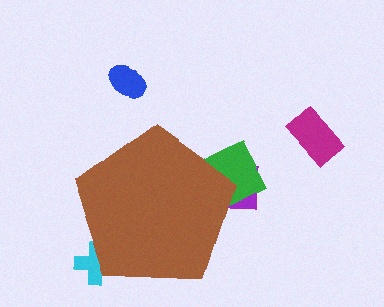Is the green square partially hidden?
Yes, the green square is partially hidden behind the brown pentagon.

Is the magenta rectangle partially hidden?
No, the magenta rectangle is fully visible.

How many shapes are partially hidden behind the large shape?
3 shapes are partially hidden.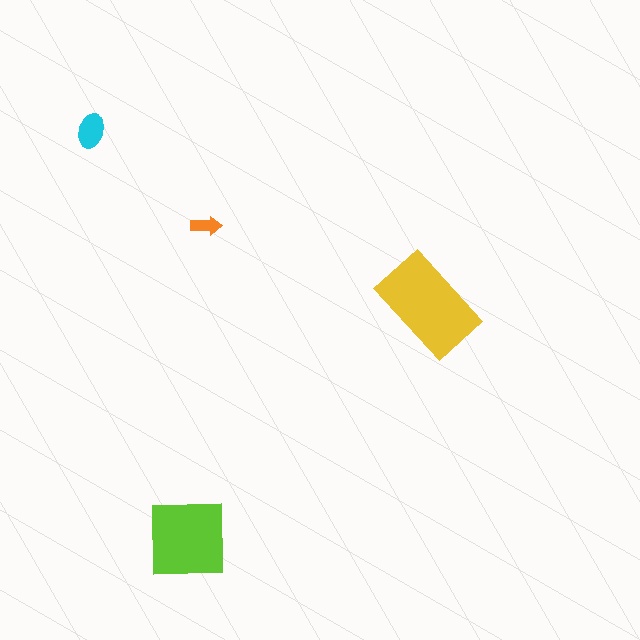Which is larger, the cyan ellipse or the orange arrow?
The cyan ellipse.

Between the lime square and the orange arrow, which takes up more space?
The lime square.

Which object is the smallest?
The orange arrow.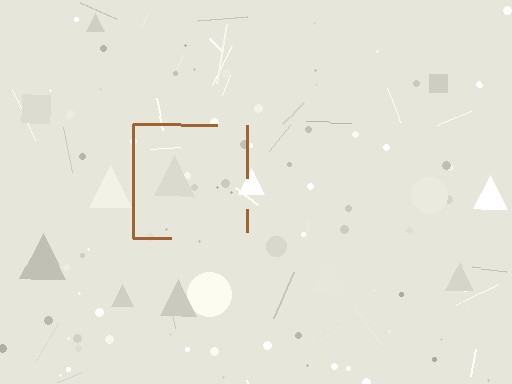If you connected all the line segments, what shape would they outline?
They would outline a square.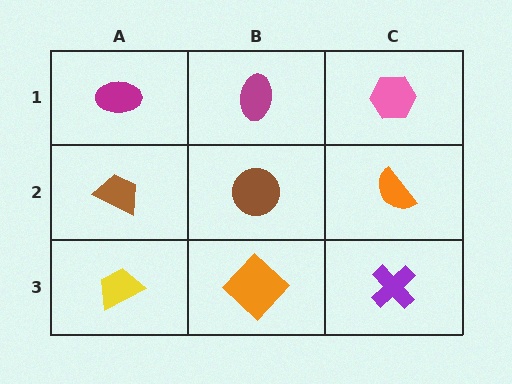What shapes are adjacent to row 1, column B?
A brown circle (row 2, column B), a magenta ellipse (row 1, column A), a pink hexagon (row 1, column C).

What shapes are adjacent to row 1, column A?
A brown trapezoid (row 2, column A), a magenta ellipse (row 1, column B).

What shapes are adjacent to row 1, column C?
An orange semicircle (row 2, column C), a magenta ellipse (row 1, column B).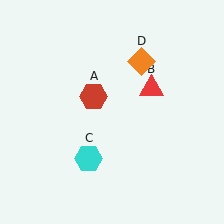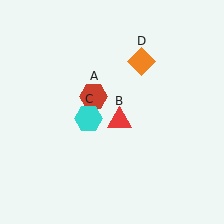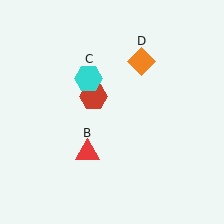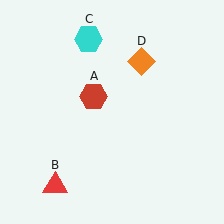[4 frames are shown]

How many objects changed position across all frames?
2 objects changed position: red triangle (object B), cyan hexagon (object C).